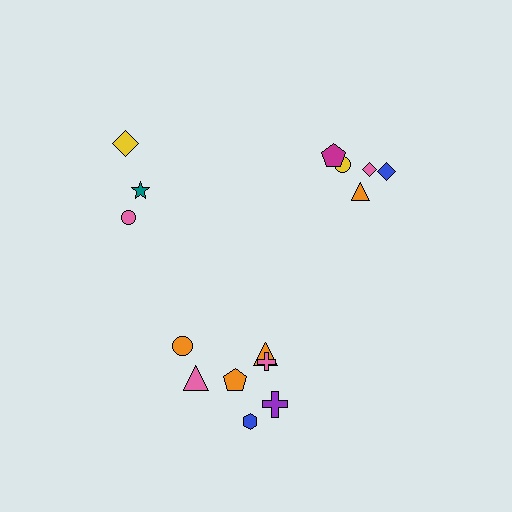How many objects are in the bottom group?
There are 7 objects.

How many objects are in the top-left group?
There are 3 objects.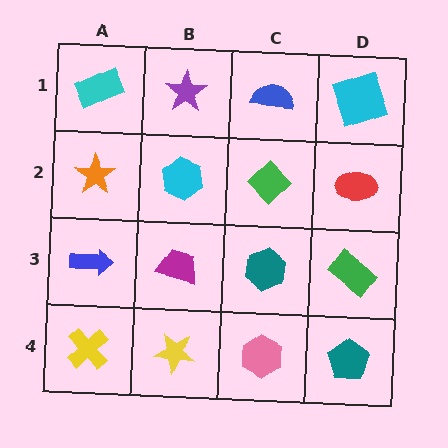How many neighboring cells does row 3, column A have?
3.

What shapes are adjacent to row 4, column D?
A green rectangle (row 3, column D), a pink hexagon (row 4, column C).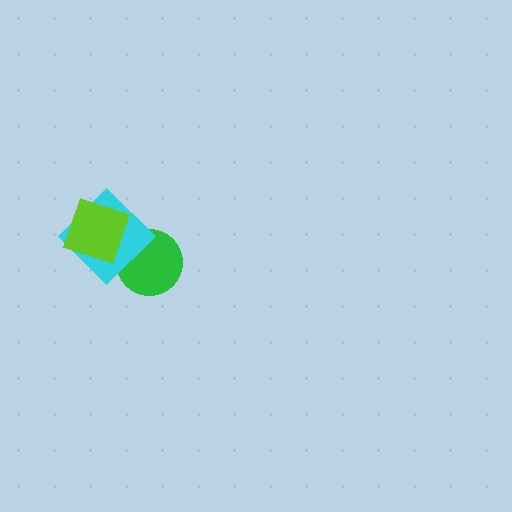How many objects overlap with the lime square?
1 object overlaps with the lime square.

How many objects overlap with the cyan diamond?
2 objects overlap with the cyan diamond.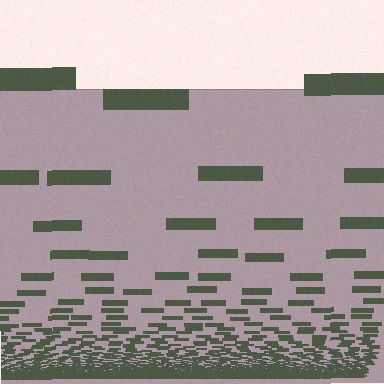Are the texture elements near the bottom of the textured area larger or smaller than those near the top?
Smaller. The gradient is inverted — elements near the bottom are smaller and denser.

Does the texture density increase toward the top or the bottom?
Density increases toward the bottom.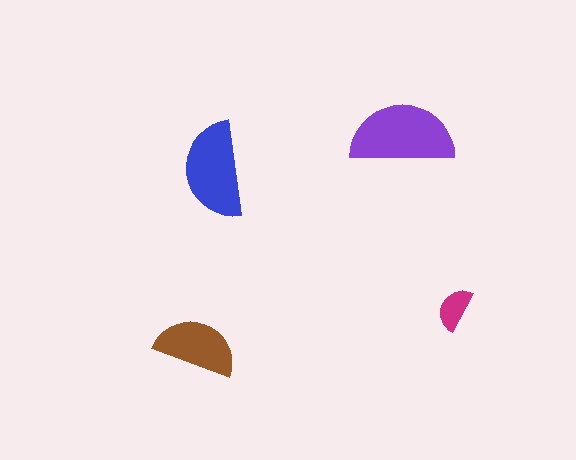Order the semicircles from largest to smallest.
the purple one, the blue one, the brown one, the magenta one.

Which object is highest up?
The purple semicircle is topmost.